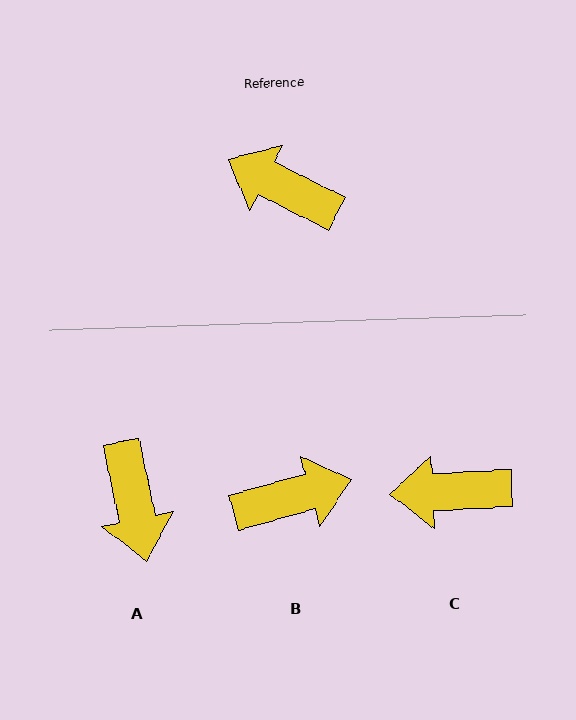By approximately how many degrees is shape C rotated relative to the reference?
Approximately 30 degrees counter-clockwise.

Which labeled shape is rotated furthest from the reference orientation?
B, about 138 degrees away.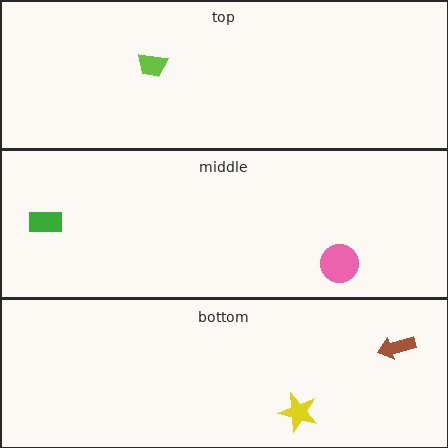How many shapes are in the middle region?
2.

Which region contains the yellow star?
The bottom region.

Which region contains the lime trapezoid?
The top region.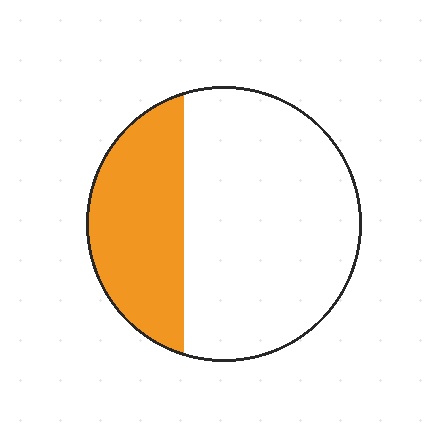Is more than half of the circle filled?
No.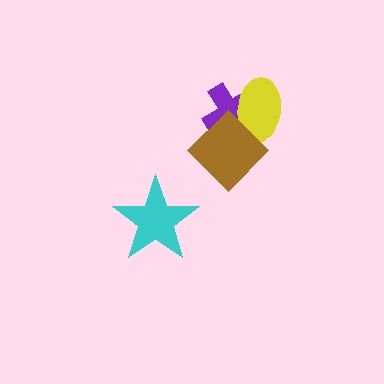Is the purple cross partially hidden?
Yes, it is partially covered by another shape.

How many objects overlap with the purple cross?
2 objects overlap with the purple cross.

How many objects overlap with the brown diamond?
2 objects overlap with the brown diamond.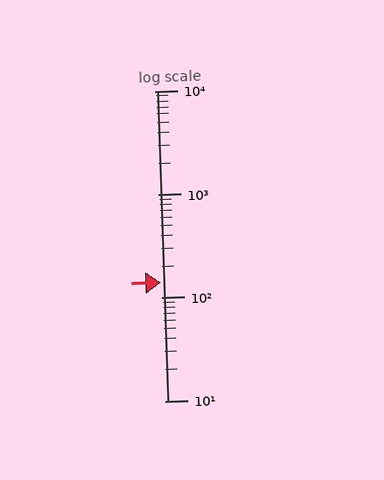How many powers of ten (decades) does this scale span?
The scale spans 3 decades, from 10 to 10000.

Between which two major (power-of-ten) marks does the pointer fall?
The pointer is between 100 and 1000.